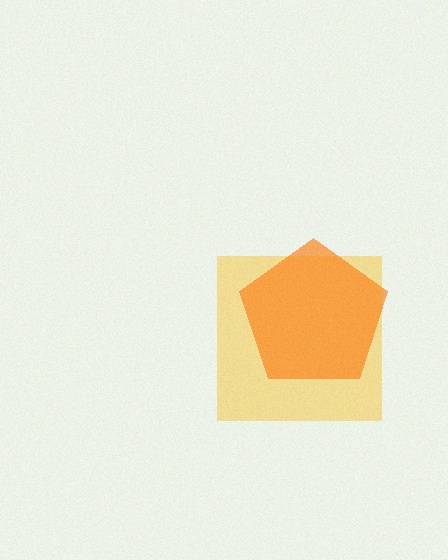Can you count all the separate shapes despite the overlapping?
Yes, there are 2 separate shapes.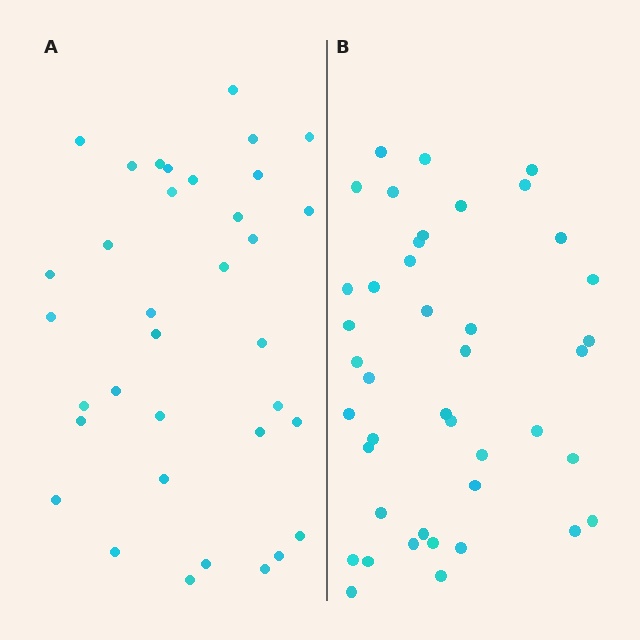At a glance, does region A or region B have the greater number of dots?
Region B (the right region) has more dots.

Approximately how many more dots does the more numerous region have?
Region B has roughly 8 or so more dots than region A.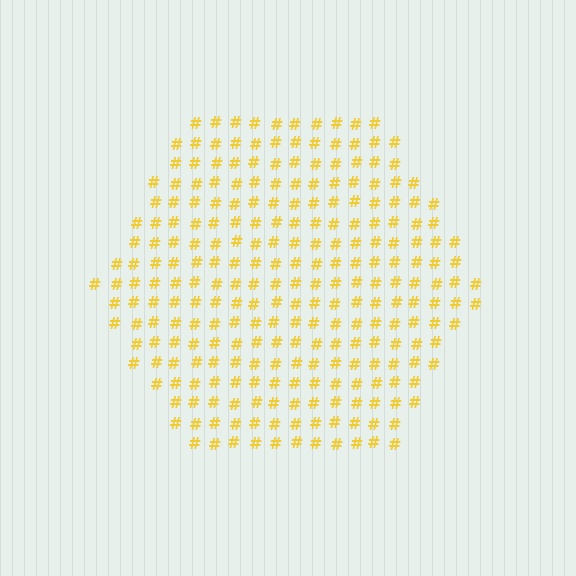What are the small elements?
The small elements are hash symbols.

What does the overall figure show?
The overall figure shows a hexagon.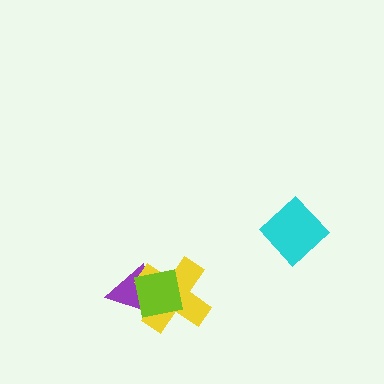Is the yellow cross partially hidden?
Yes, it is partially covered by another shape.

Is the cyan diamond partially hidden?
No, no other shape covers it.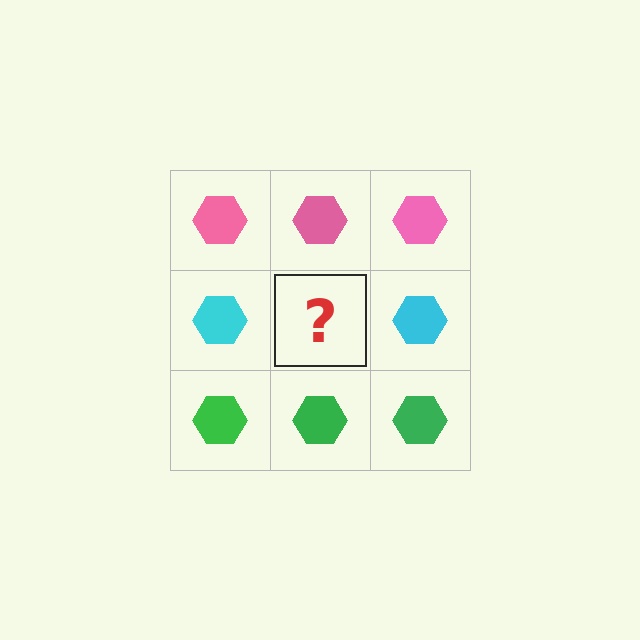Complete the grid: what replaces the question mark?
The question mark should be replaced with a cyan hexagon.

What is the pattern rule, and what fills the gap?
The rule is that each row has a consistent color. The gap should be filled with a cyan hexagon.